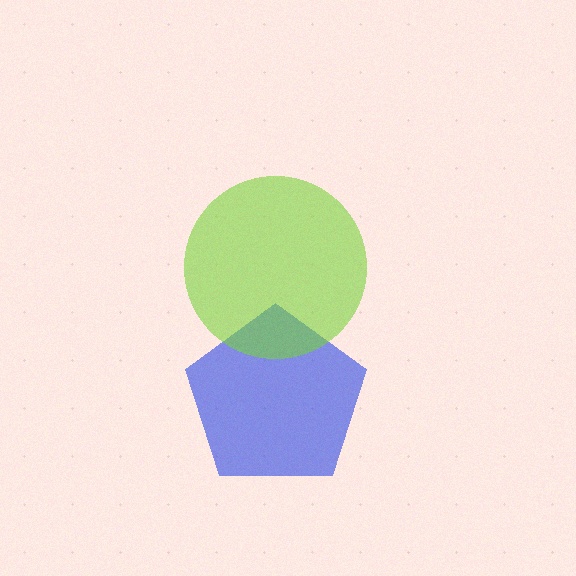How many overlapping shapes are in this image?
There are 2 overlapping shapes in the image.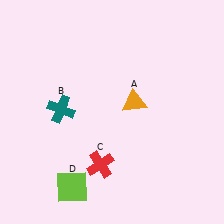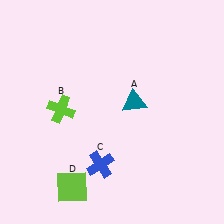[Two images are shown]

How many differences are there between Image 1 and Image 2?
There are 3 differences between the two images.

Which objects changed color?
A changed from orange to teal. B changed from teal to lime. C changed from red to blue.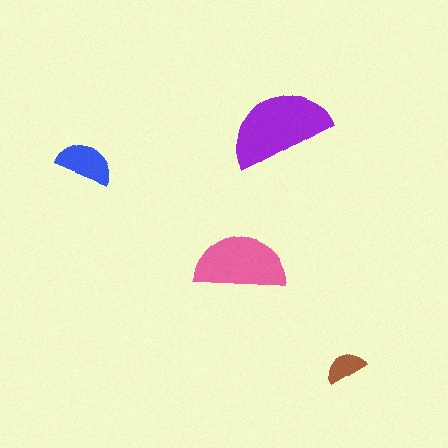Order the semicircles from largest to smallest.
the purple one, the pink one, the blue one, the brown one.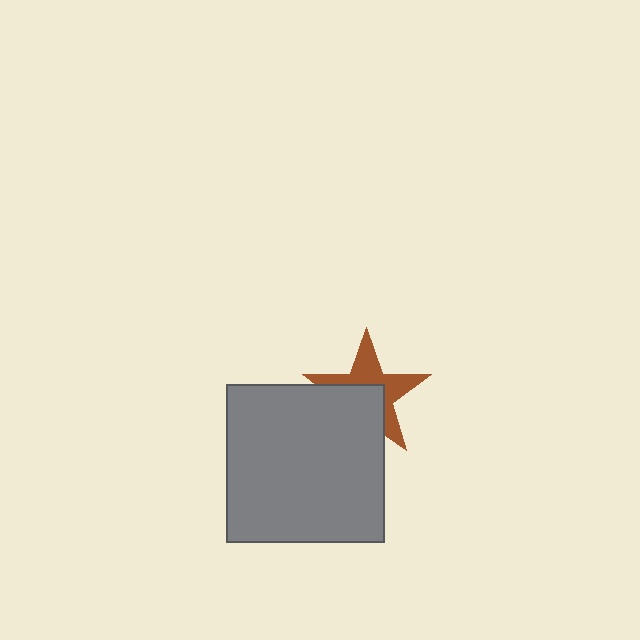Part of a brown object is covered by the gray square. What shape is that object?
It is a star.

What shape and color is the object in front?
The object in front is a gray square.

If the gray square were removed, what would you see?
You would see the complete brown star.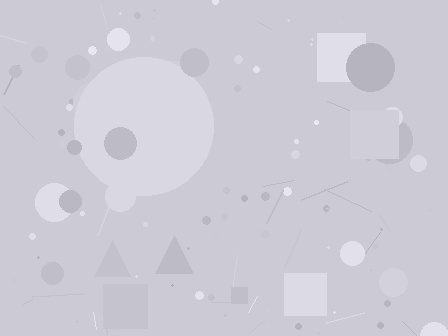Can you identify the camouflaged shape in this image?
The camouflaged shape is a circle.